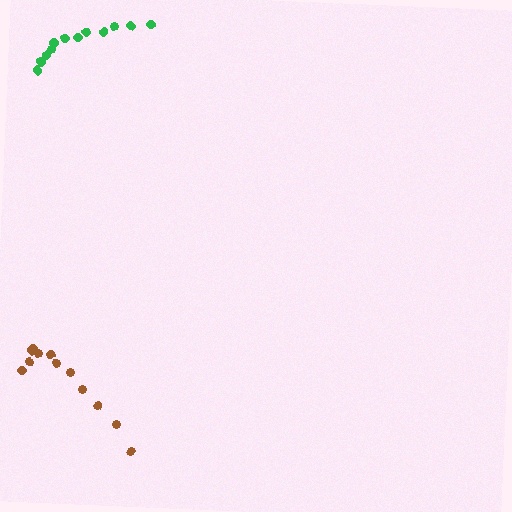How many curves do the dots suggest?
There are 2 distinct paths.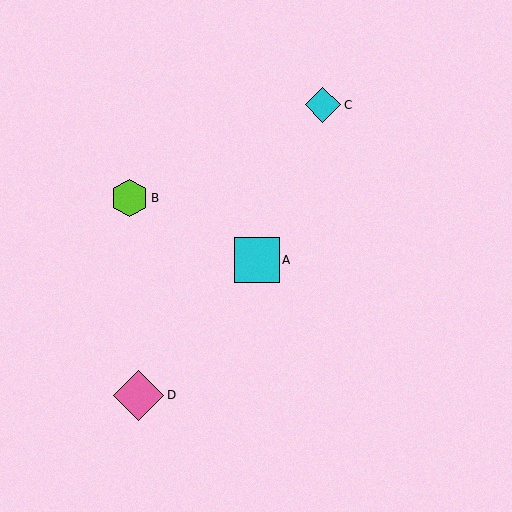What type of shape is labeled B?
Shape B is a lime hexagon.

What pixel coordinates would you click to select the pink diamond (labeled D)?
Click at (139, 395) to select the pink diamond D.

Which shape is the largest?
The pink diamond (labeled D) is the largest.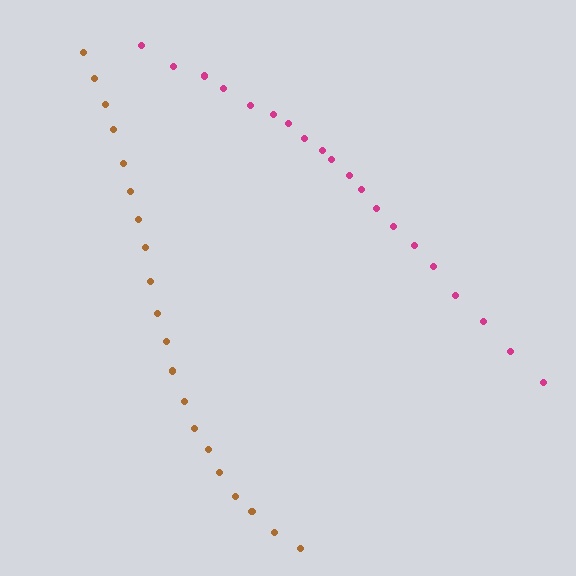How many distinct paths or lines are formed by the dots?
There are 2 distinct paths.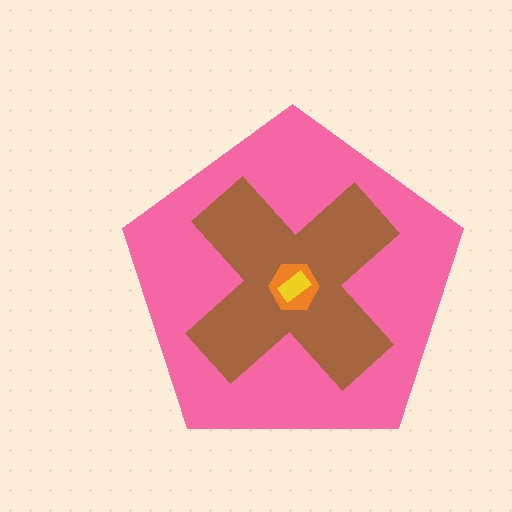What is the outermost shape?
The pink pentagon.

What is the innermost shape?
The yellow rectangle.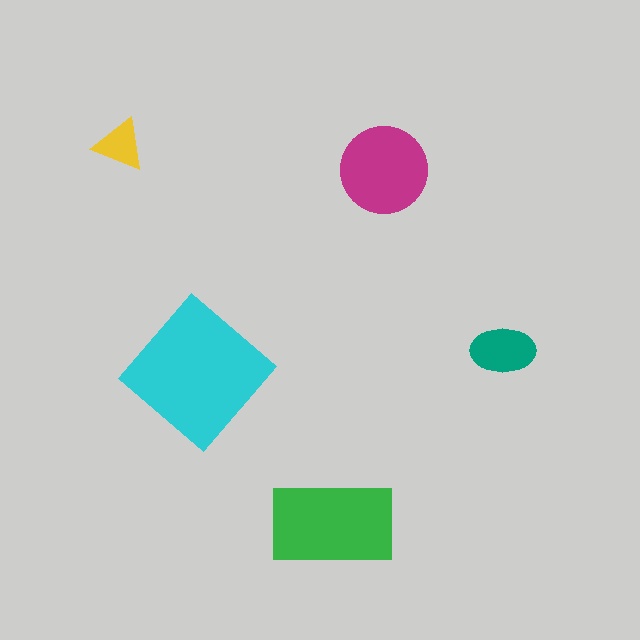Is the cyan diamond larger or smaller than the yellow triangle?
Larger.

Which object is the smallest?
The yellow triangle.